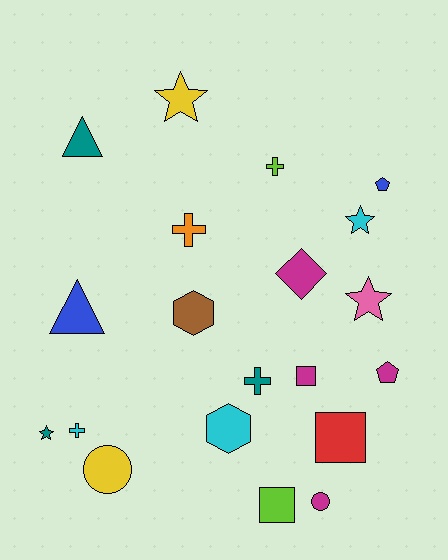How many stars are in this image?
There are 4 stars.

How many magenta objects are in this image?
There are 4 magenta objects.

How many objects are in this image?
There are 20 objects.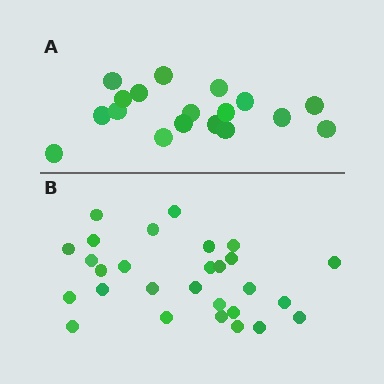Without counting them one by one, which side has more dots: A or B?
Region B (the bottom region) has more dots.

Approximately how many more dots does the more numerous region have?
Region B has roughly 10 or so more dots than region A.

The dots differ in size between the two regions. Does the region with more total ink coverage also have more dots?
No. Region A has more total ink coverage because its dots are larger, but region B actually contains more individual dots. Total area can be misleading — the number of items is what matters here.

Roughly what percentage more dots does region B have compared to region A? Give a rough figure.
About 55% more.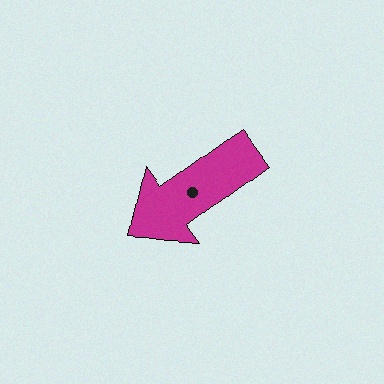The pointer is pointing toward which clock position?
Roughly 8 o'clock.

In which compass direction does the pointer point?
Southwest.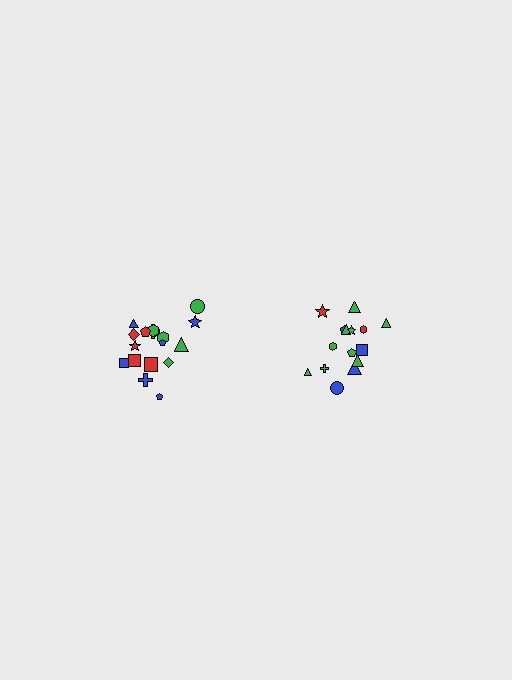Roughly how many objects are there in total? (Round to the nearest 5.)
Roughly 35 objects in total.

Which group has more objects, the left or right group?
The left group.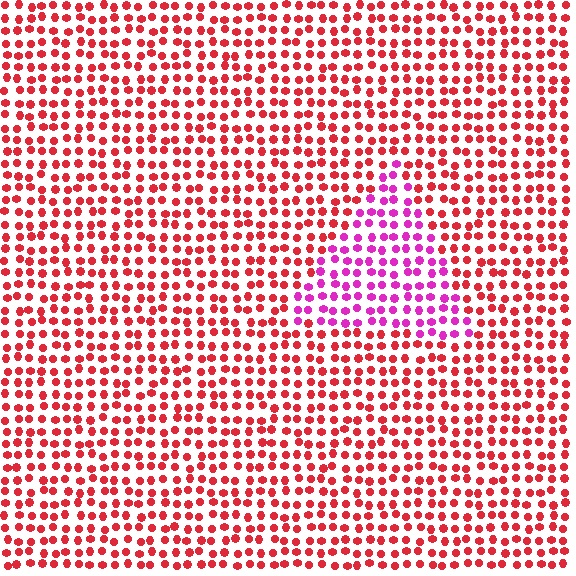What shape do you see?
I see a triangle.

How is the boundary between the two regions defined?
The boundary is defined purely by a slight shift in hue (about 45 degrees). Spacing, size, and orientation are identical on both sides.